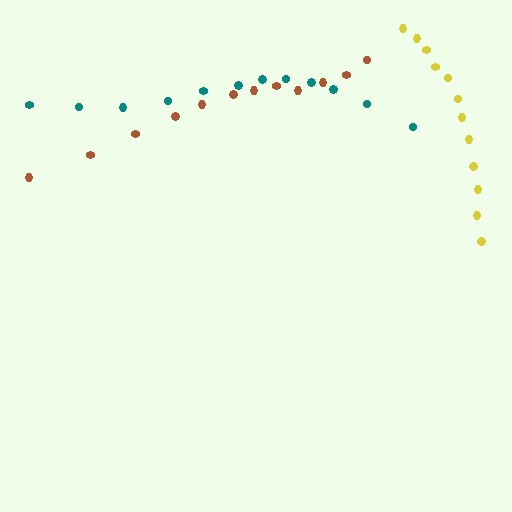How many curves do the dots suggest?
There are 3 distinct paths.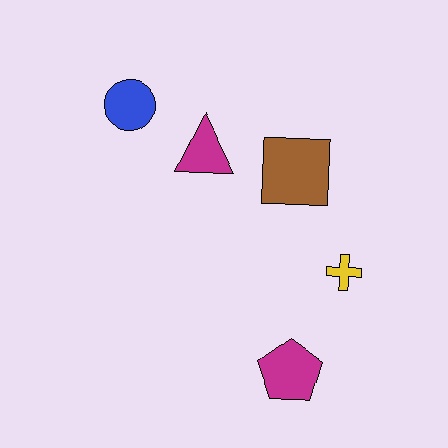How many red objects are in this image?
There are no red objects.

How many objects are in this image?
There are 5 objects.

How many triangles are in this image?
There is 1 triangle.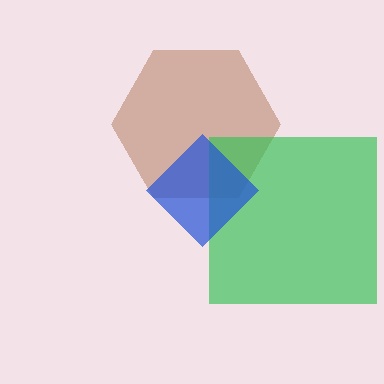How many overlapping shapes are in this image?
There are 3 overlapping shapes in the image.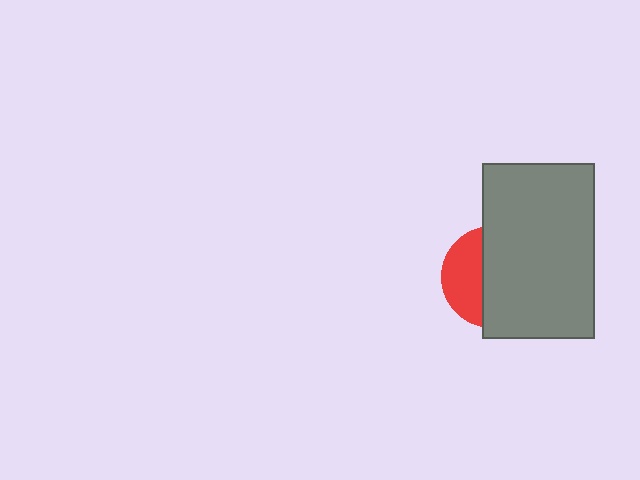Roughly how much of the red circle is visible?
A small part of it is visible (roughly 36%).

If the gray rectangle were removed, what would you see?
You would see the complete red circle.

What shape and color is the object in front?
The object in front is a gray rectangle.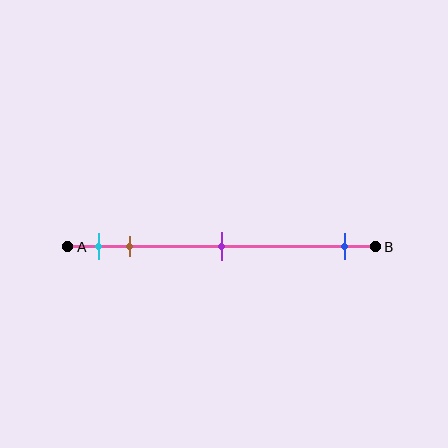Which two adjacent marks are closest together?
The cyan and brown marks are the closest adjacent pair.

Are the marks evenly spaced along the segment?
No, the marks are not evenly spaced.